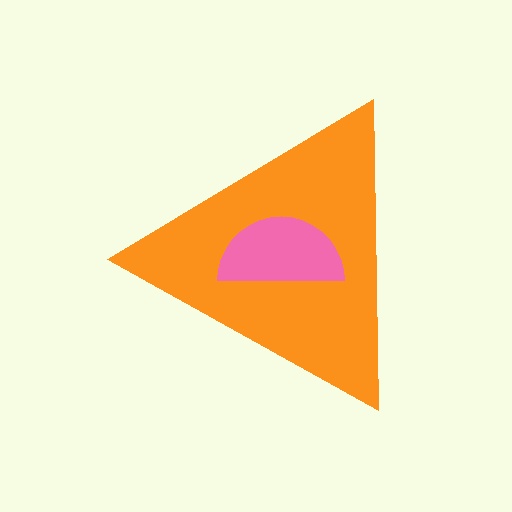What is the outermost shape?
The orange triangle.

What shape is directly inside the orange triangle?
The pink semicircle.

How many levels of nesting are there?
2.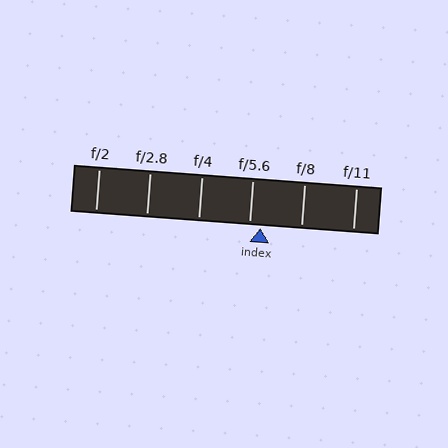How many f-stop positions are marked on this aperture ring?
There are 6 f-stop positions marked.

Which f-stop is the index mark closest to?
The index mark is closest to f/5.6.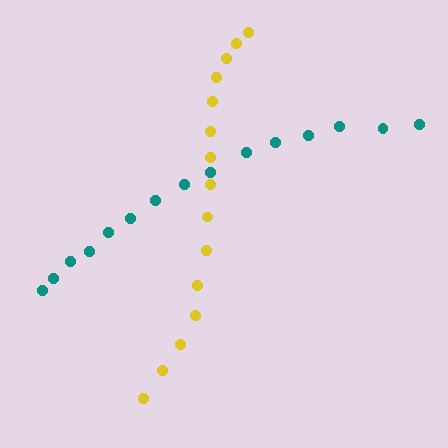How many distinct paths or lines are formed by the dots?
There are 2 distinct paths.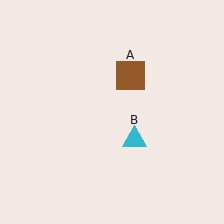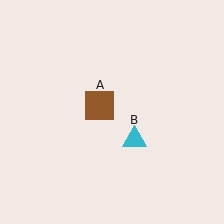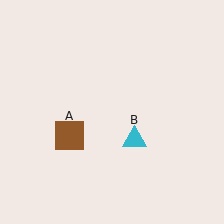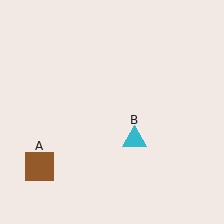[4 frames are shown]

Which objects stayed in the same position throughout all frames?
Cyan triangle (object B) remained stationary.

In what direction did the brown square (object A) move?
The brown square (object A) moved down and to the left.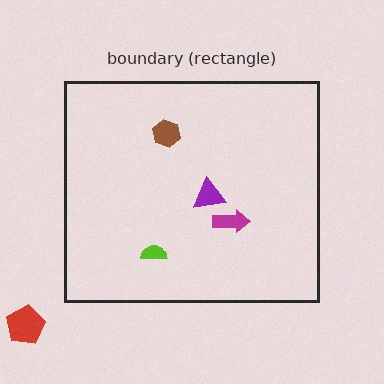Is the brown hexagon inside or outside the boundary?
Inside.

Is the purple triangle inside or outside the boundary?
Inside.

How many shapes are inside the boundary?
4 inside, 1 outside.